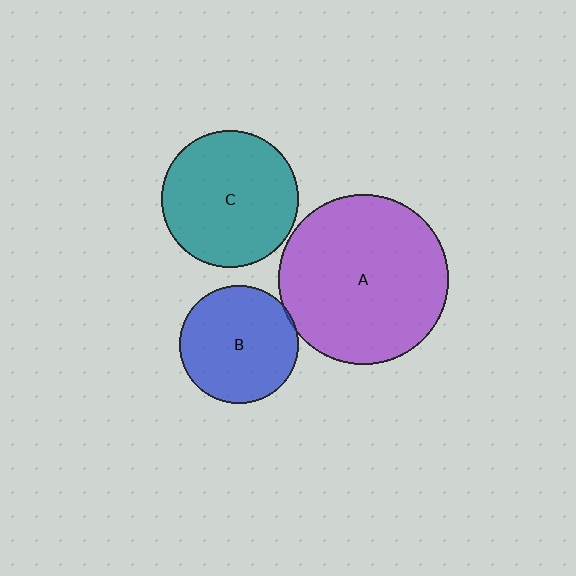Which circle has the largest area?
Circle A (purple).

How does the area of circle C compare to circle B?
Approximately 1.3 times.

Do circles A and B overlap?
Yes.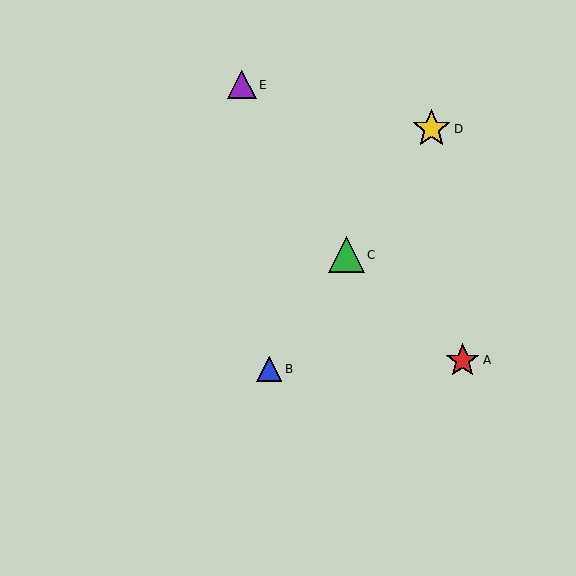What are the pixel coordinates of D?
Object D is at (432, 129).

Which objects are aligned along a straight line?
Objects B, C, D are aligned along a straight line.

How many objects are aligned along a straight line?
3 objects (B, C, D) are aligned along a straight line.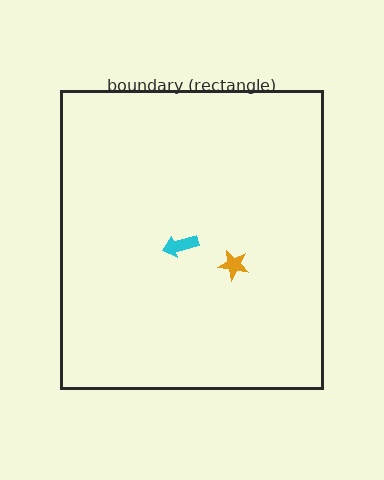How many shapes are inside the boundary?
2 inside, 0 outside.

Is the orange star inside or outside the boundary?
Inside.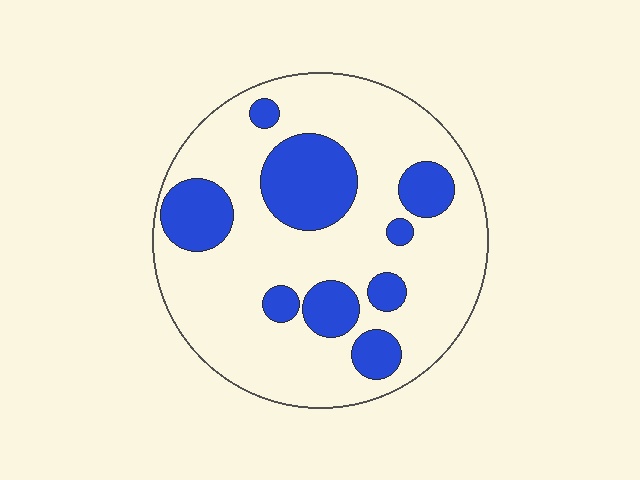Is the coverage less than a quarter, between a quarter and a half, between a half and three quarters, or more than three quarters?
Between a quarter and a half.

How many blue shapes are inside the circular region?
9.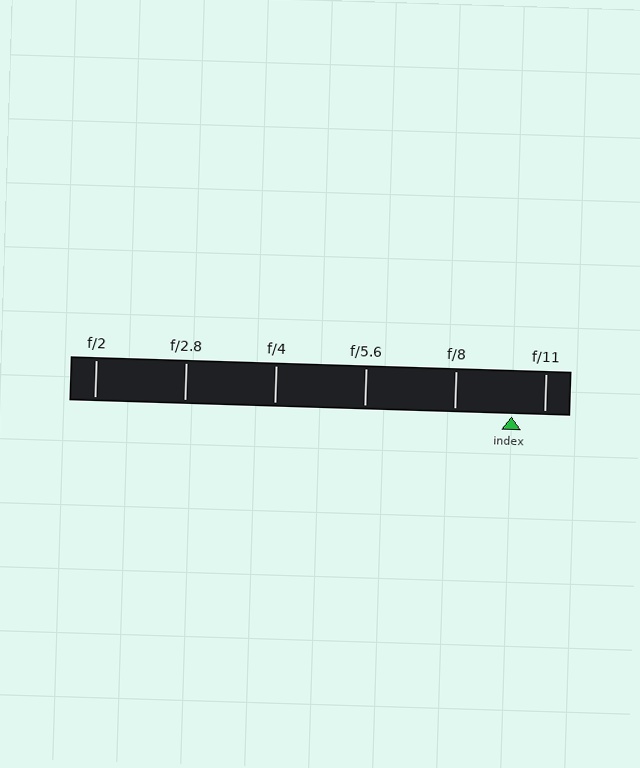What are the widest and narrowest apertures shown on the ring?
The widest aperture shown is f/2 and the narrowest is f/11.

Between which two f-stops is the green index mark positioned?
The index mark is between f/8 and f/11.